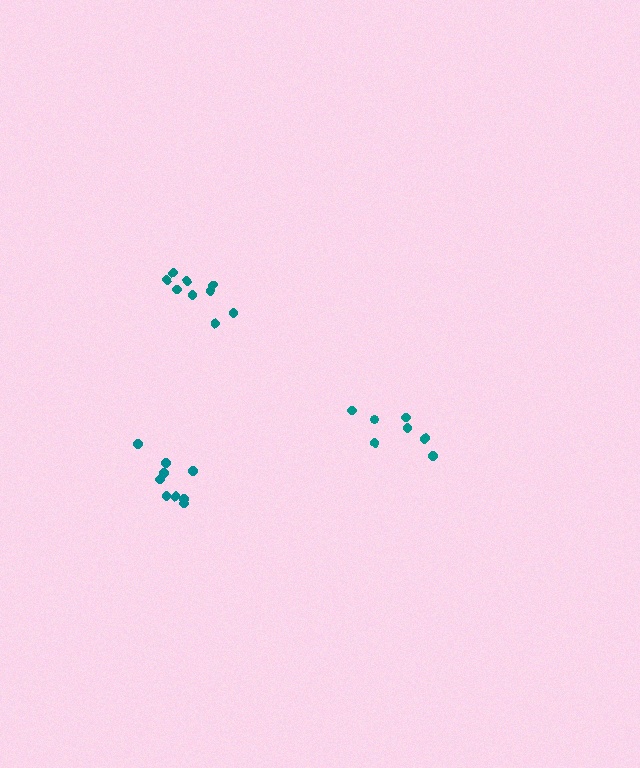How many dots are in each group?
Group 1: 9 dots, Group 2: 7 dots, Group 3: 9 dots (25 total).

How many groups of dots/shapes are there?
There are 3 groups.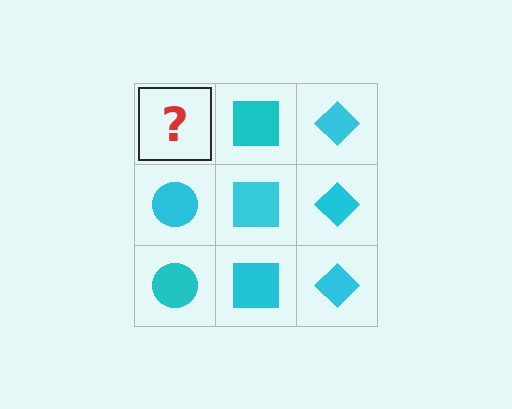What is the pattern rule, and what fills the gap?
The rule is that each column has a consistent shape. The gap should be filled with a cyan circle.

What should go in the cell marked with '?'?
The missing cell should contain a cyan circle.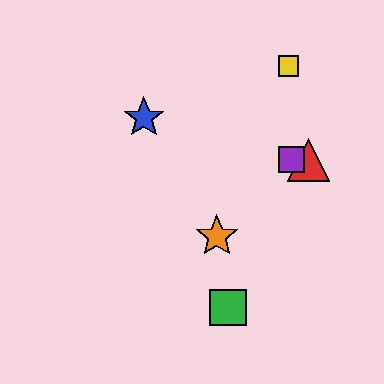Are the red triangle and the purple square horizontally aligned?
Yes, both are at y≈160.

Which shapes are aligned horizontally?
The red triangle, the purple square are aligned horizontally.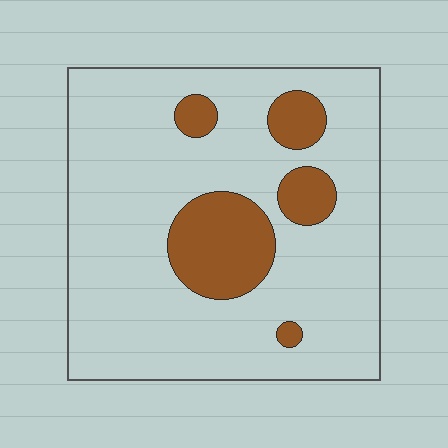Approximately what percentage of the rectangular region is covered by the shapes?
Approximately 15%.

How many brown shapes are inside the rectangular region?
5.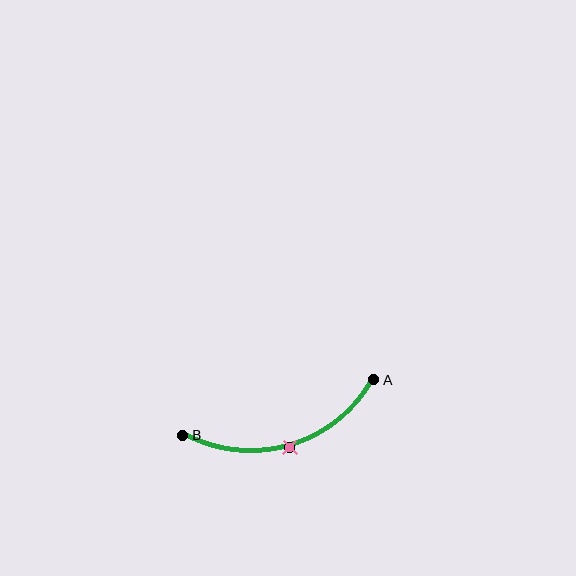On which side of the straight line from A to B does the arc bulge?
The arc bulges below the straight line connecting A and B.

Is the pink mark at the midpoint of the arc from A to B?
Yes. The pink mark lies on the arc at equal arc-length from both A and B — it is the arc midpoint.